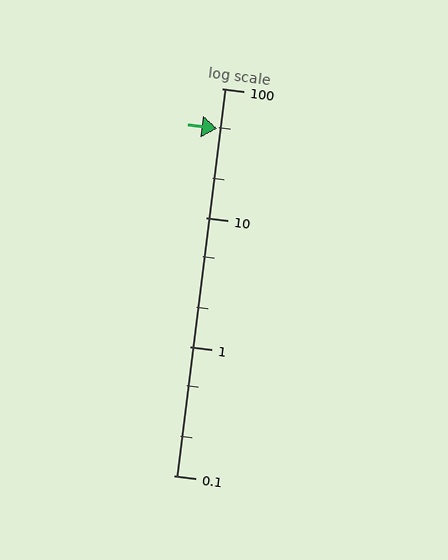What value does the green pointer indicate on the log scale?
The pointer indicates approximately 49.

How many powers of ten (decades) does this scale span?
The scale spans 3 decades, from 0.1 to 100.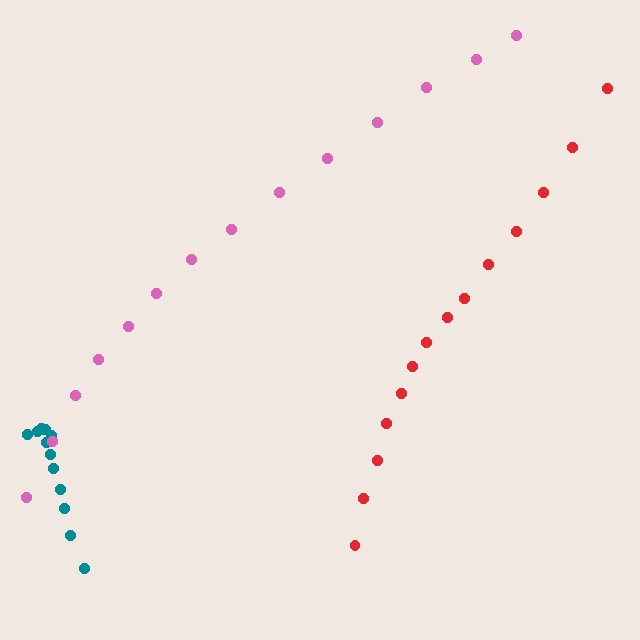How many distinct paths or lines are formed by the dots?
There are 3 distinct paths.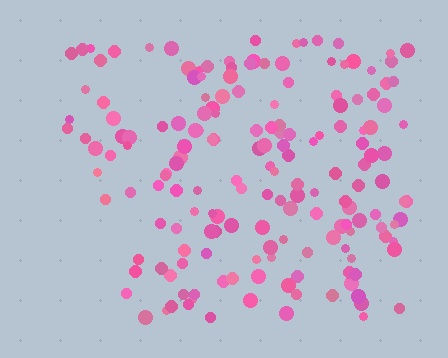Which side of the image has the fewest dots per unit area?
The left.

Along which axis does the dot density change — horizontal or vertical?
Horizontal.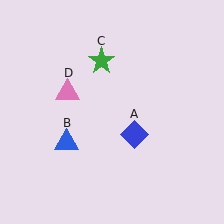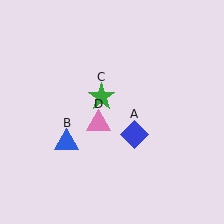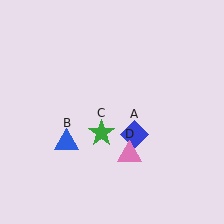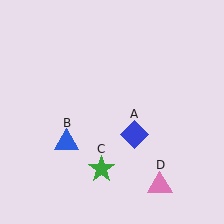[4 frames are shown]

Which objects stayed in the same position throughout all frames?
Blue diamond (object A) and blue triangle (object B) remained stationary.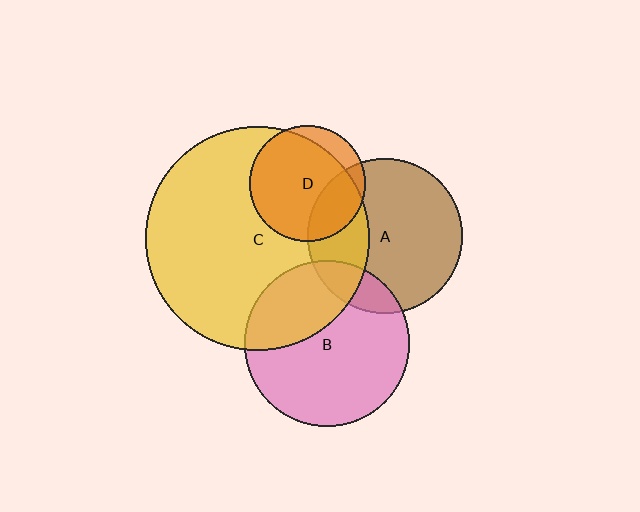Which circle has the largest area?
Circle C (yellow).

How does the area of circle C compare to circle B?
Approximately 1.8 times.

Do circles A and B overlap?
Yes.